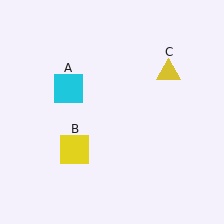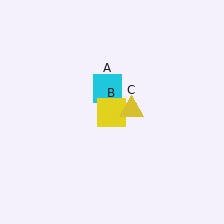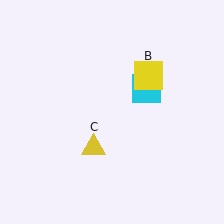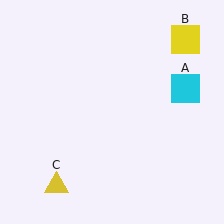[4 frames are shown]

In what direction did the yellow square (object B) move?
The yellow square (object B) moved up and to the right.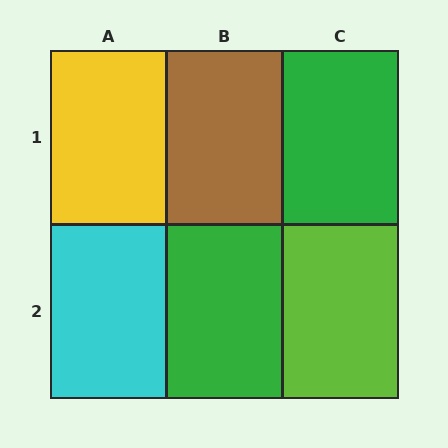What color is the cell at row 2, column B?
Green.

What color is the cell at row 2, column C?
Lime.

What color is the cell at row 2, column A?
Cyan.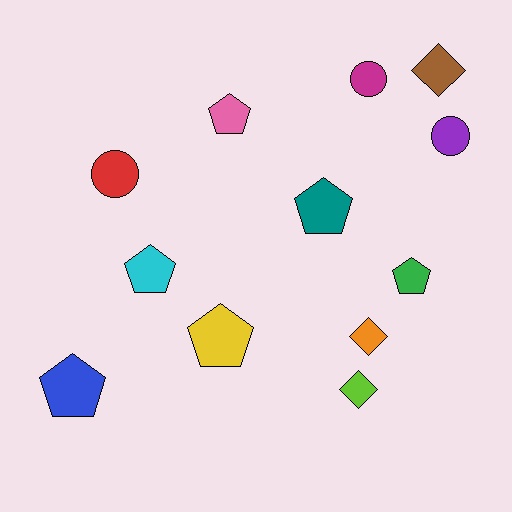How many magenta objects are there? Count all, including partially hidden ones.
There is 1 magenta object.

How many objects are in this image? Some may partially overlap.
There are 12 objects.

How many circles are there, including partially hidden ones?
There are 3 circles.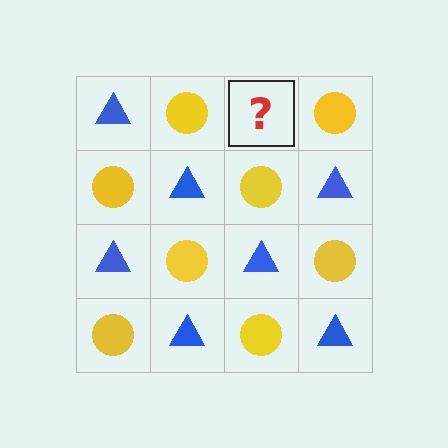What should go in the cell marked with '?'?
The missing cell should contain a blue triangle.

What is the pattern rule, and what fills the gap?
The rule is that it alternates blue triangle and yellow circle in a checkerboard pattern. The gap should be filled with a blue triangle.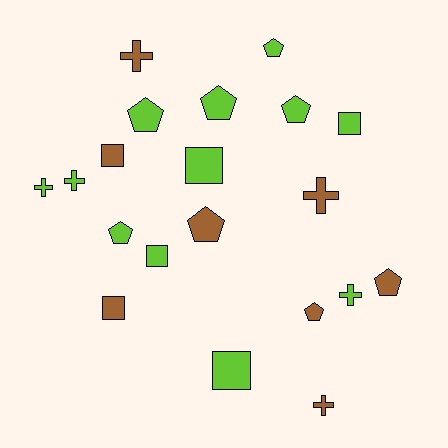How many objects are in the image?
There are 20 objects.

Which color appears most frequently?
Lime, with 12 objects.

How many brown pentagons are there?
There are 3 brown pentagons.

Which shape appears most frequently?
Pentagon, with 8 objects.